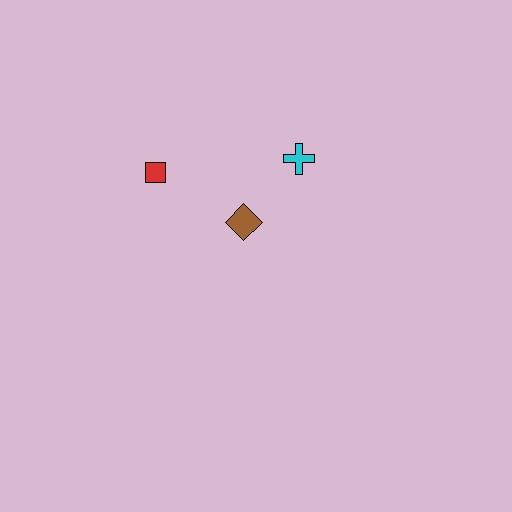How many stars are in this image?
There are no stars.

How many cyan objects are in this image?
There is 1 cyan object.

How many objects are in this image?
There are 3 objects.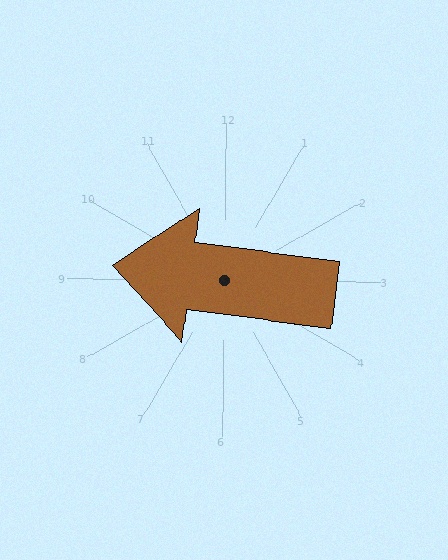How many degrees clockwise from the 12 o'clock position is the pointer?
Approximately 277 degrees.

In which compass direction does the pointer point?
West.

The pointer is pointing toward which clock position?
Roughly 9 o'clock.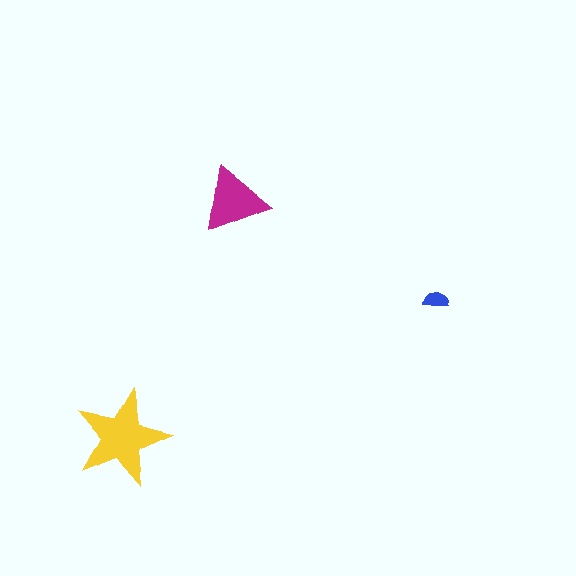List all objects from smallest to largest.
The blue semicircle, the magenta triangle, the yellow star.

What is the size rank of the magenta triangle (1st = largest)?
2nd.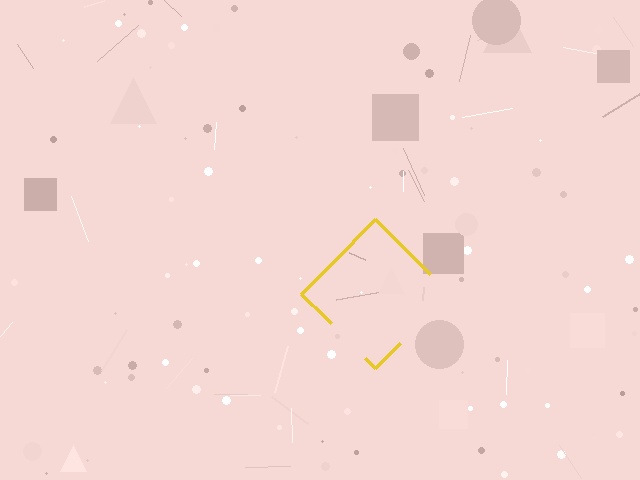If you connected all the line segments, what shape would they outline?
They would outline a diamond.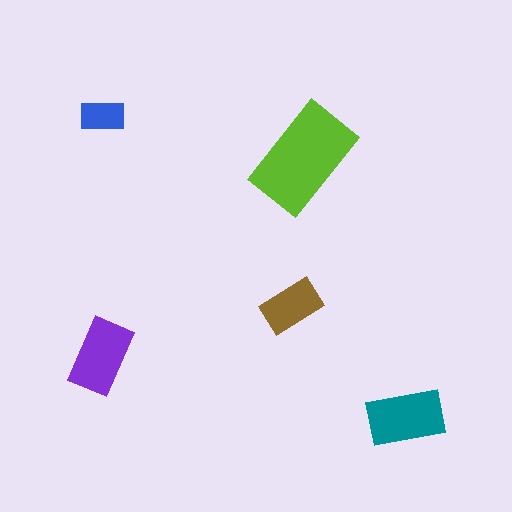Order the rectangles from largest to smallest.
the lime one, the teal one, the purple one, the brown one, the blue one.